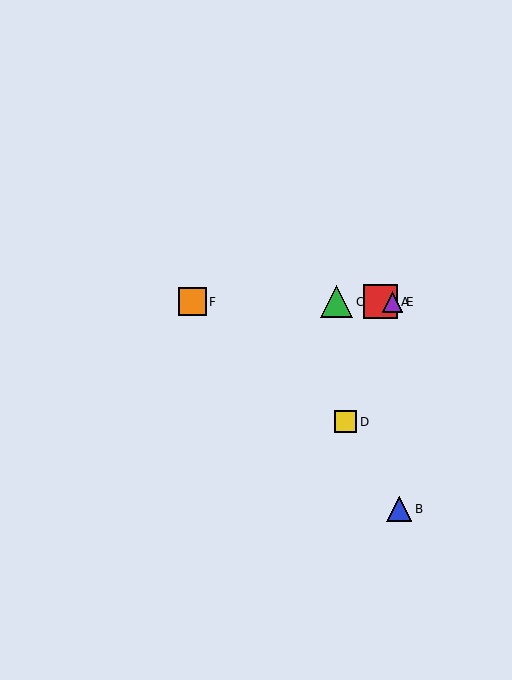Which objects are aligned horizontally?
Objects A, C, E, F are aligned horizontally.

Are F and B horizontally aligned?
No, F is at y≈302 and B is at y≈509.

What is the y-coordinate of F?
Object F is at y≈302.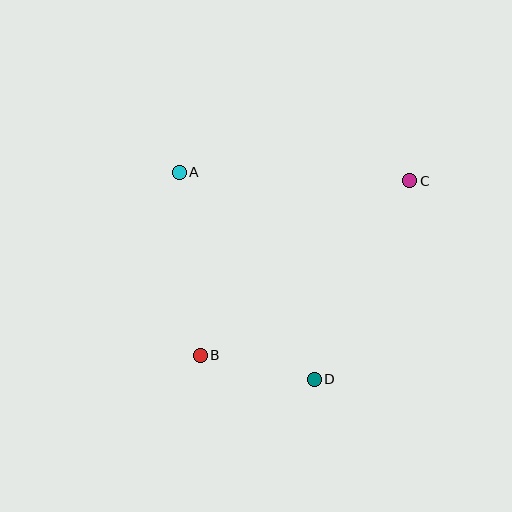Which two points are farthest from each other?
Points B and C are farthest from each other.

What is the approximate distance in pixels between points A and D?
The distance between A and D is approximately 247 pixels.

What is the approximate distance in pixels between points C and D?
The distance between C and D is approximately 220 pixels.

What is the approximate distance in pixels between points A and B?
The distance between A and B is approximately 184 pixels.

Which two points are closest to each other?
Points B and D are closest to each other.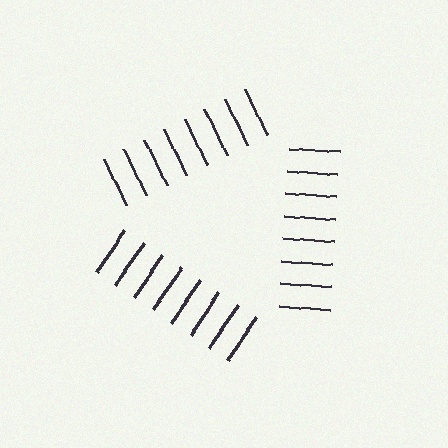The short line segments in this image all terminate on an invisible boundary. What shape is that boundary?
An illusory triangle — the line segments terminate on its edges but no continuous stroke is drawn.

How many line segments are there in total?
24 — 8 along each of the 3 edges.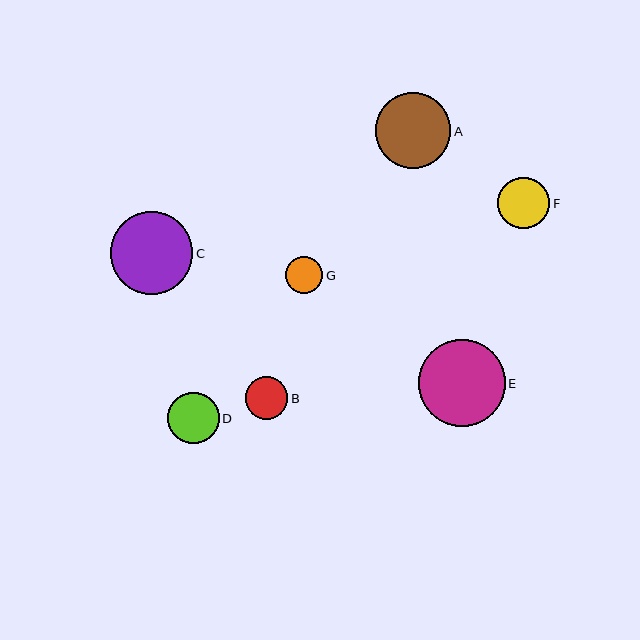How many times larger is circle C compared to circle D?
Circle C is approximately 1.6 times the size of circle D.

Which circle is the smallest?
Circle G is the smallest with a size of approximately 37 pixels.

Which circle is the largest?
Circle E is the largest with a size of approximately 87 pixels.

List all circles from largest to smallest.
From largest to smallest: E, C, A, F, D, B, G.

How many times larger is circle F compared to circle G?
Circle F is approximately 1.4 times the size of circle G.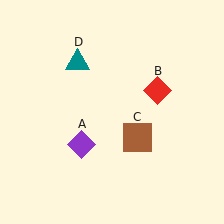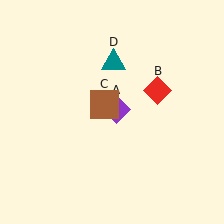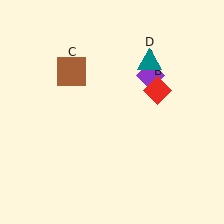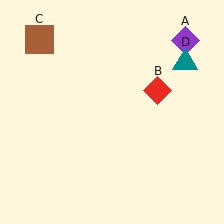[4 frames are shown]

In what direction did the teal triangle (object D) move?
The teal triangle (object D) moved right.